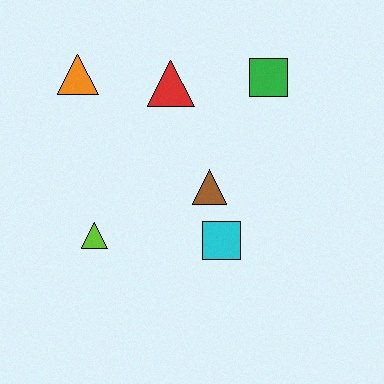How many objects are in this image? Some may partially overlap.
There are 6 objects.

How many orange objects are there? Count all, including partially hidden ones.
There is 1 orange object.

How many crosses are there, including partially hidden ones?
There are no crosses.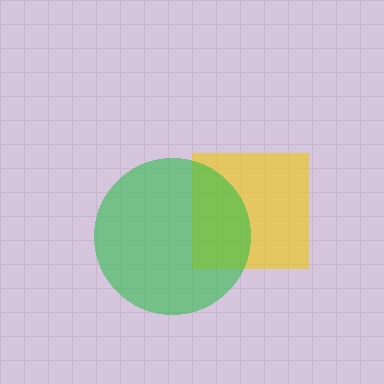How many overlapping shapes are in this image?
There are 2 overlapping shapes in the image.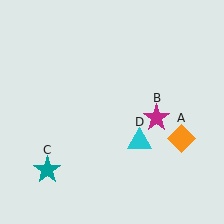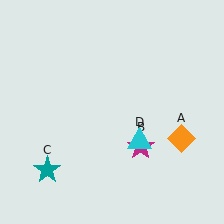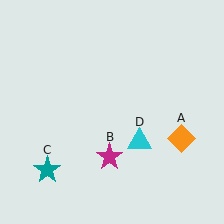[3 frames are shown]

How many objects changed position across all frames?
1 object changed position: magenta star (object B).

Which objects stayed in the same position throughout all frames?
Orange diamond (object A) and teal star (object C) and cyan triangle (object D) remained stationary.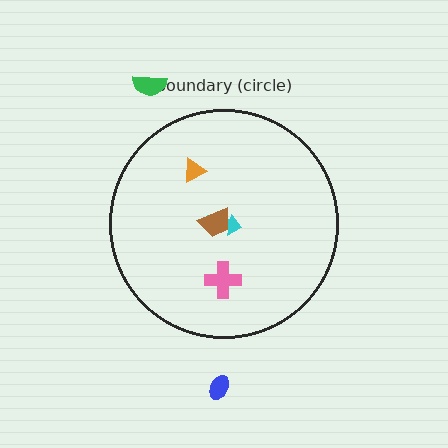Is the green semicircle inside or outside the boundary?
Outside.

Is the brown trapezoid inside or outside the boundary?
Inside.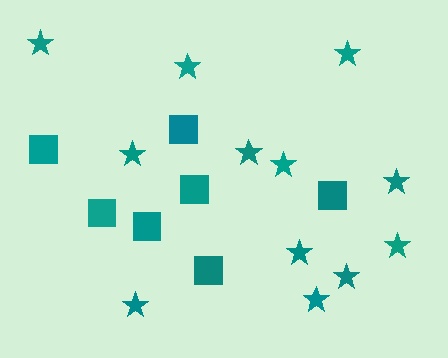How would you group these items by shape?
There are 2 groups: one group of squares (7) and one group of stars (12).